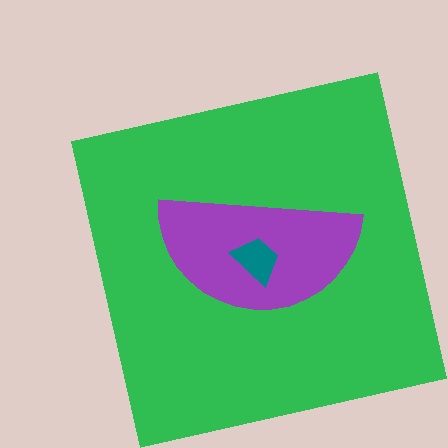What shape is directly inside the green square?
The purple semicircle.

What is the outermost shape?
The green square.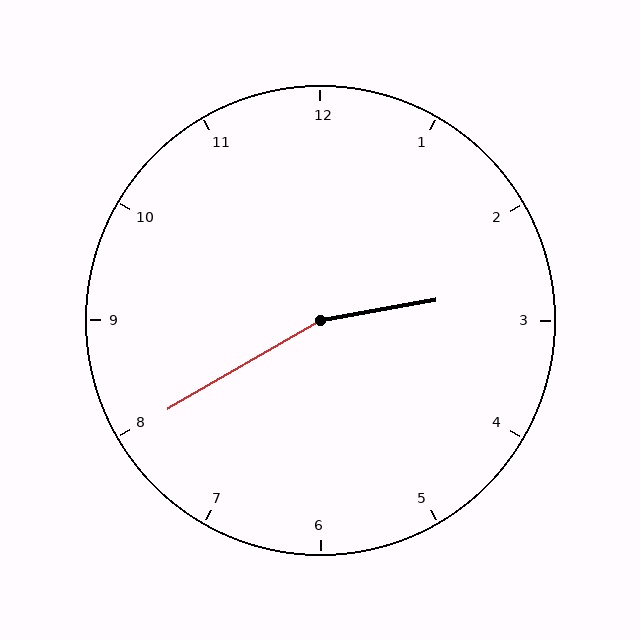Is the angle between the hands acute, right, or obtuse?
It is obtuse.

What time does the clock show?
2:40.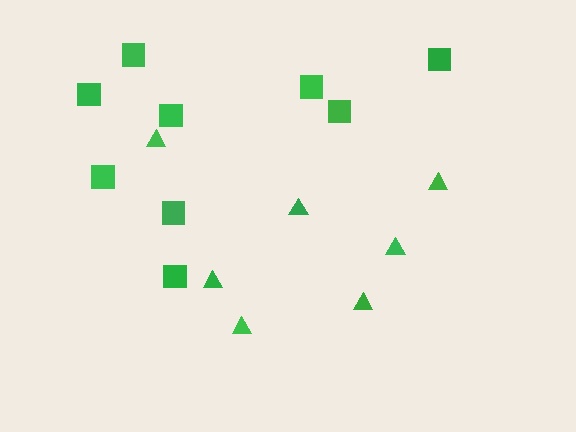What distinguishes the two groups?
There are 2 groups: one group of squares (9) and one group of triangles (7).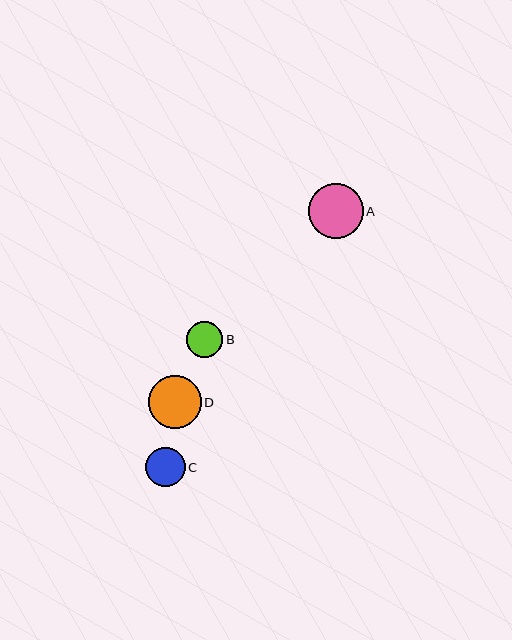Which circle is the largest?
Circle A is the largest with a size of approximately 55 pixels.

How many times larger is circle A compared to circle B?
Circle A is approximately 1.5 times the size of circle B.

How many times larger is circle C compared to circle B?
Circle C is approximately 1.1 times the size of circle B.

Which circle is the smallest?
Circle B is the smallest with a size of approximately 36 pixels.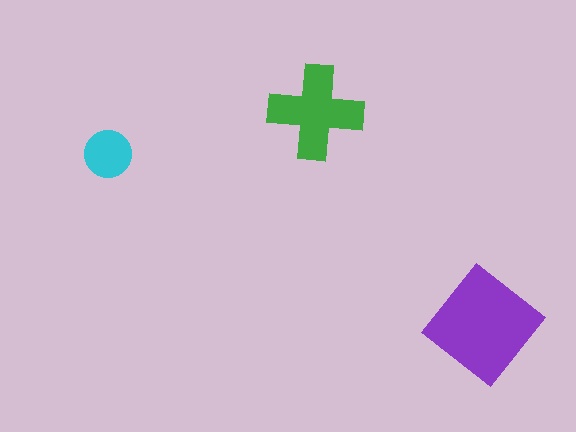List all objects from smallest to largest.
The cyan circle, the green cross, the purple diamond.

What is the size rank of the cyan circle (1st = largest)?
3rd.